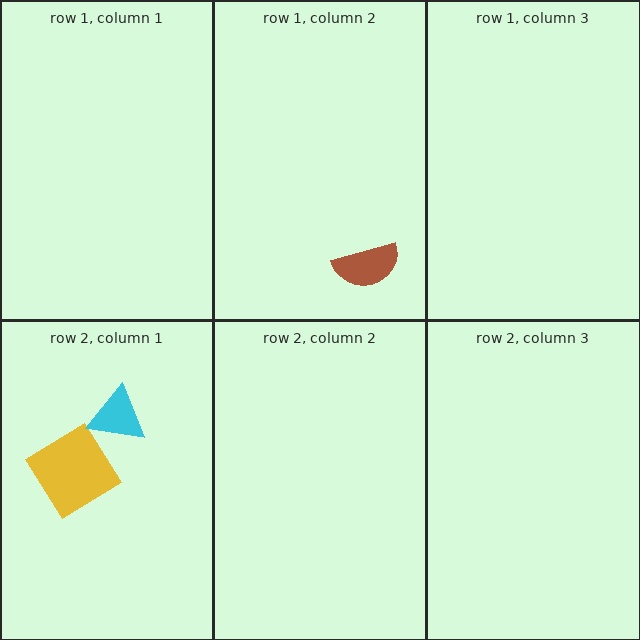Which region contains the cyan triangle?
The row 2, column 1 region.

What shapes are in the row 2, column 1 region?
The yellow diamond, the cyan triangle.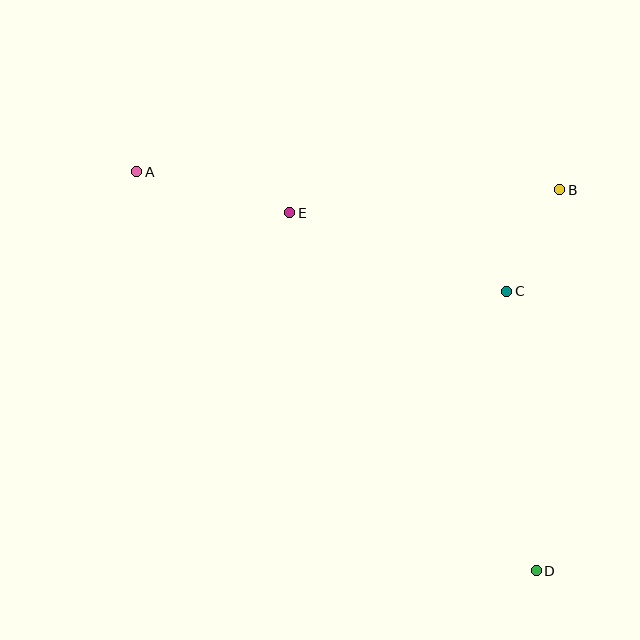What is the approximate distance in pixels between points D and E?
The distance between D and E is approximately 434 pixels.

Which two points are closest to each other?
Points B and C are closest to each other.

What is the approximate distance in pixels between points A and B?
The distance between A and B is approximately 423 pixels.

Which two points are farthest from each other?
Points A and D are farthest from each other.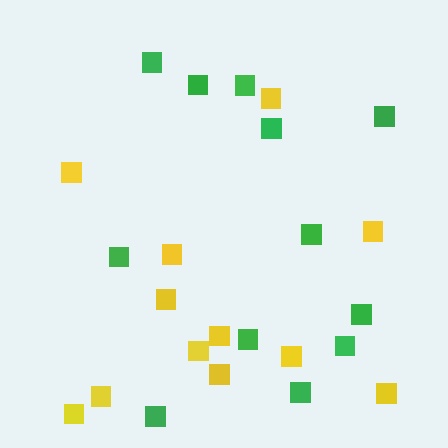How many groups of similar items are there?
There are 2 groups: one group of green squares (12) and one group of yellow squares (12).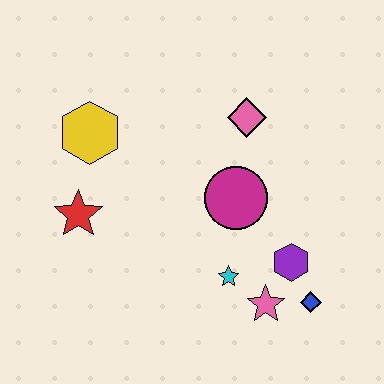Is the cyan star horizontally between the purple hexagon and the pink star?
No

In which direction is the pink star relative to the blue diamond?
The pink star is to the left of the blue diamond.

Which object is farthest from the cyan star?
The yellow hexagon is farthest from the cyan star.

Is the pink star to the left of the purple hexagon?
Yes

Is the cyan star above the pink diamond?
No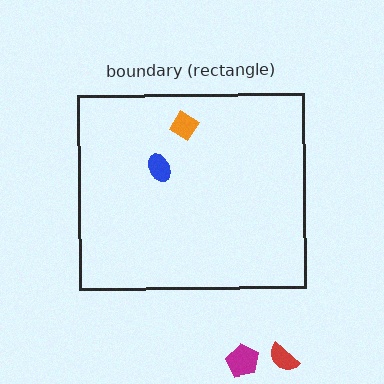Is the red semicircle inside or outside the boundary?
Outside.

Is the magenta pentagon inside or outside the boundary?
Outside.